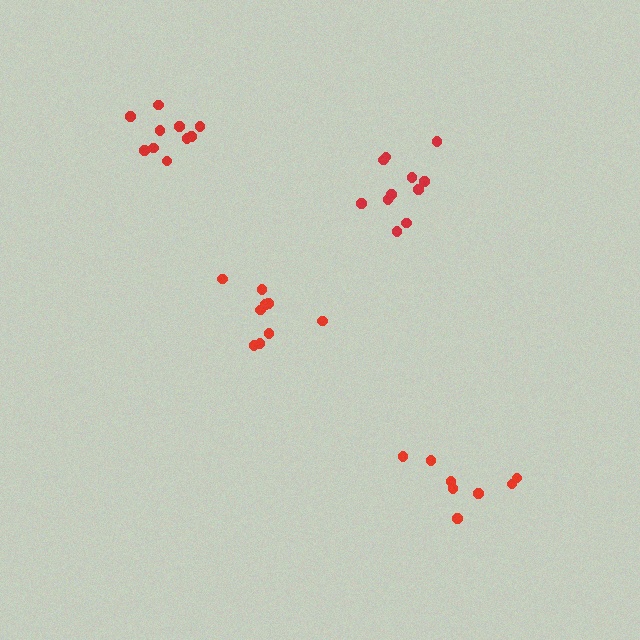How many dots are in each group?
Group 1: 8 dots, Group 2: 9 dots, Group 3: 11 dots, Group 4: 10 dots (38 total).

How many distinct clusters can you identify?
There are 4 distinct clusters.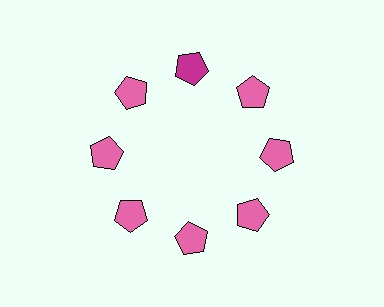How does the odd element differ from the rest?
It has a different color: magenta instead of pink.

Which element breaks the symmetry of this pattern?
The magenta pentagon at roughly the 12 o'clock position breaks the symmetry. All other shapes are pink pentagons.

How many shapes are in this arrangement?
There are 8 shapes arranged in a ring pattern.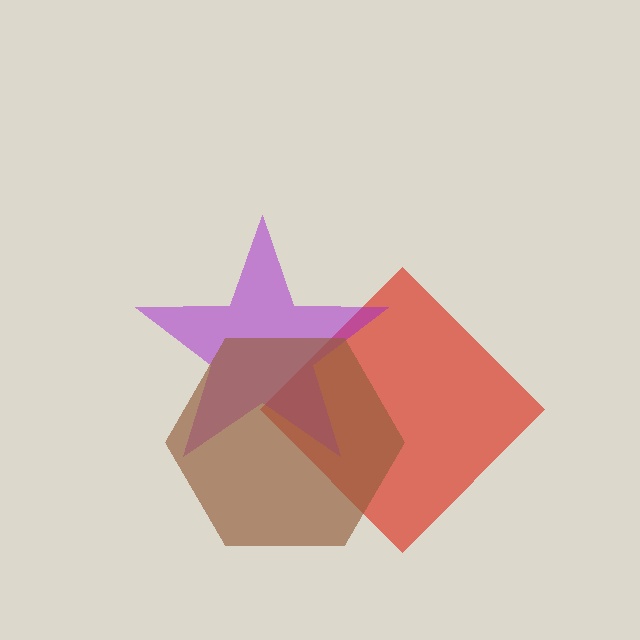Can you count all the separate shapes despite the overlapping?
Yes, there are 3 separate shapes.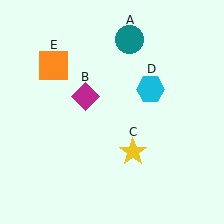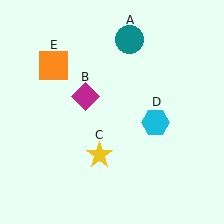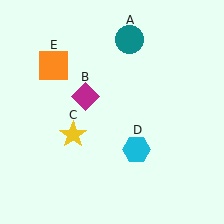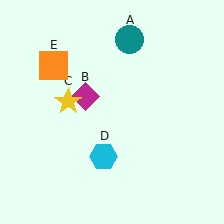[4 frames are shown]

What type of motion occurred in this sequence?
The yellow star (object C), cyan hexagon (object D) rotated clockwise around the center of the scene.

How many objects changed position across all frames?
2 objects changed position: yellow star (object C), cyan hexagon (object D).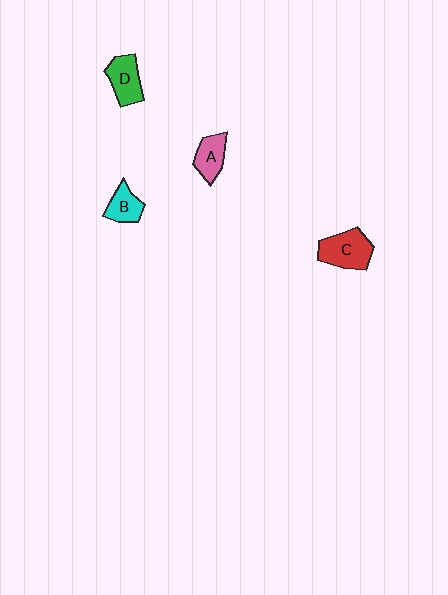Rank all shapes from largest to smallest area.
From largest to smallest: C (red), D (green), A (pink), B (cyan).